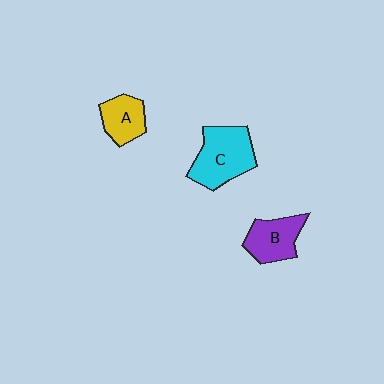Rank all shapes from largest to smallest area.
From largest to smallest: C (cyan), B (purple), A (yellow).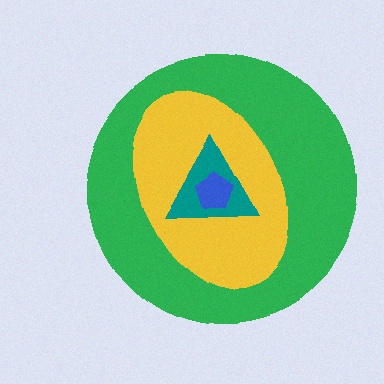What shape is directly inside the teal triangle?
The blue pentagon.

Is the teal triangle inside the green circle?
Yes.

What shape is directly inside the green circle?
The yellow ellipse.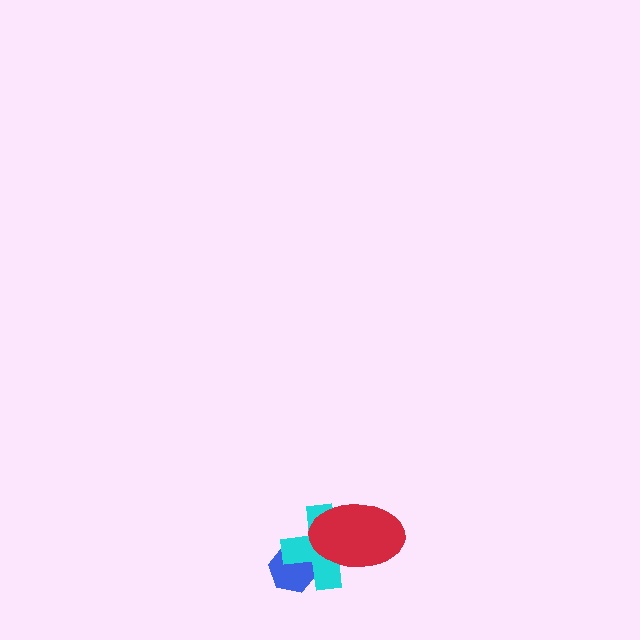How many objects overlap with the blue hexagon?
1 object overlaps with the blue hexagon.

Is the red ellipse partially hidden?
No, no other shape covers it.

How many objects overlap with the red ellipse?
1 object overlaps with the red ellipse.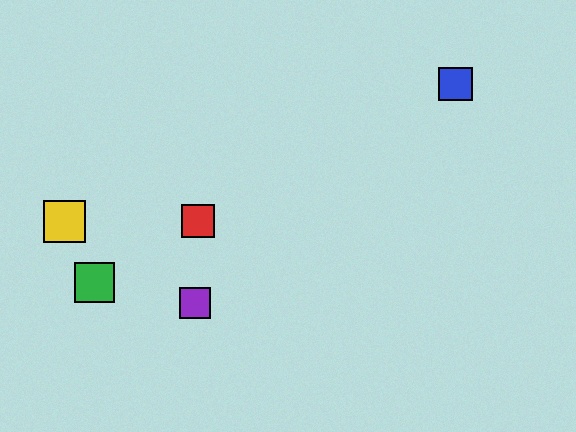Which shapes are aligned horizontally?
The red square, the yellow square are aligned horizontally.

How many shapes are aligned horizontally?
2 shapes (the red square, the yellow square) are aligned horizontally.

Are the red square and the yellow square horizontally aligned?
Yes, both are at y≈221.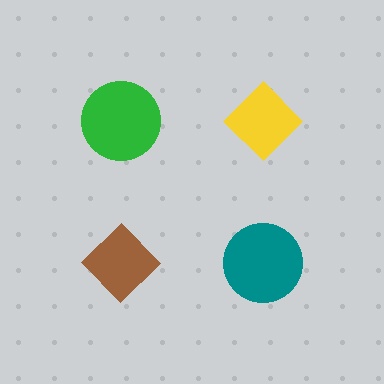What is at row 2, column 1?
A brown diamond.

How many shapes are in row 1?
2 shapes.